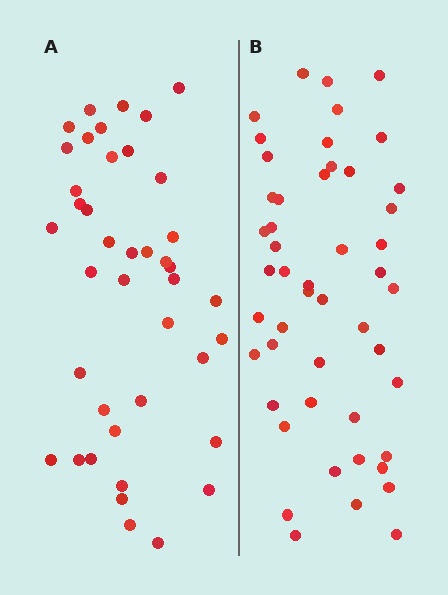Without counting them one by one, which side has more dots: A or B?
Region B (the right region) has more dots.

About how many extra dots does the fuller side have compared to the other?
Region B has roughly 8 or so more dots than region A.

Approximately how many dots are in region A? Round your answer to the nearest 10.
About 40 dots. (The exact count is 41, which rounds to 40.)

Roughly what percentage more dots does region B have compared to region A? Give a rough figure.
About 20% more.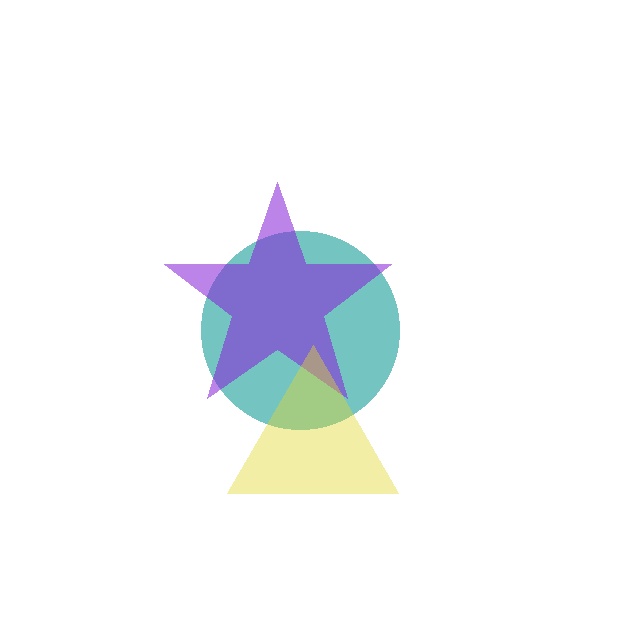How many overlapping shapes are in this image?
There are 3 overlapping shapes in the image.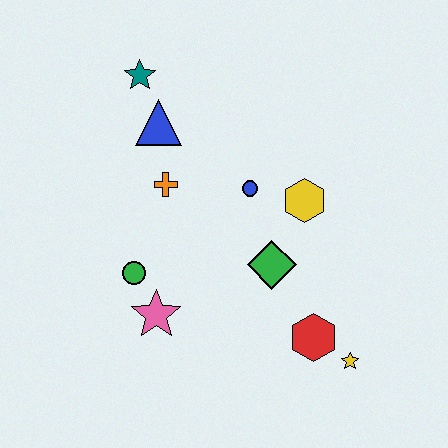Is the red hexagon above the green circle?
No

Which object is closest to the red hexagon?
The yellow star is closest to the red hexagon.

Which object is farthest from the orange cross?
The yellow star is farthest from the orange cross.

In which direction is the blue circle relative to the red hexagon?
The blue circle is above the red hexagon.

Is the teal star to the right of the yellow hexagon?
No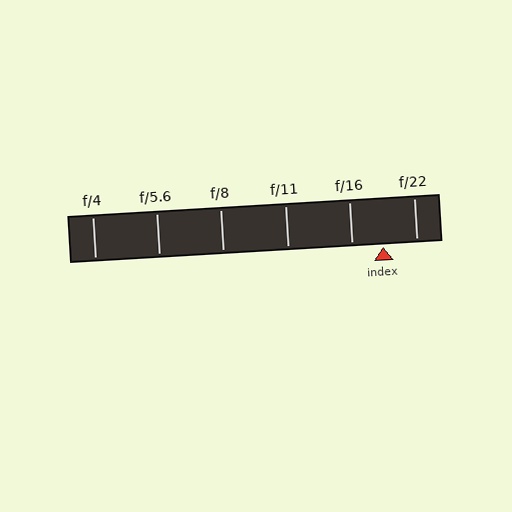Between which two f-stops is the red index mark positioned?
The index mark is between f/16 and f/22.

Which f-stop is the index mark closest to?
The index mark is closest to f/16.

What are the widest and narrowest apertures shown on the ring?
The widest aperture shown is f/4 and the narrowest is f/22.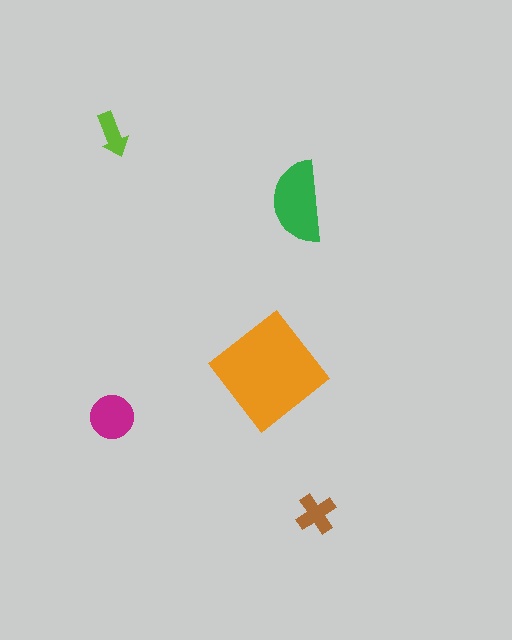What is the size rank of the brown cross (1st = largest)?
4th.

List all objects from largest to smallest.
The orange diamond, the green semicircle, the magenta circle, the brown cross, the lime arrow.